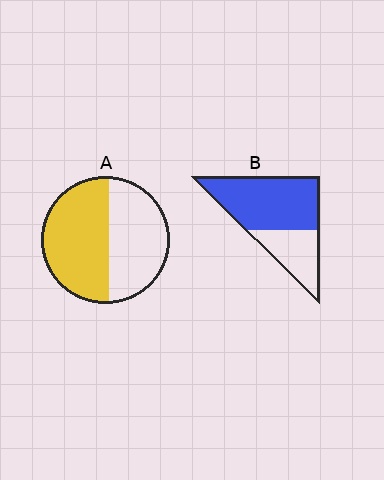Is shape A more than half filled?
Roughly half.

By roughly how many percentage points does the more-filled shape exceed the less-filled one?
By roughly 15 percentage points (B over A).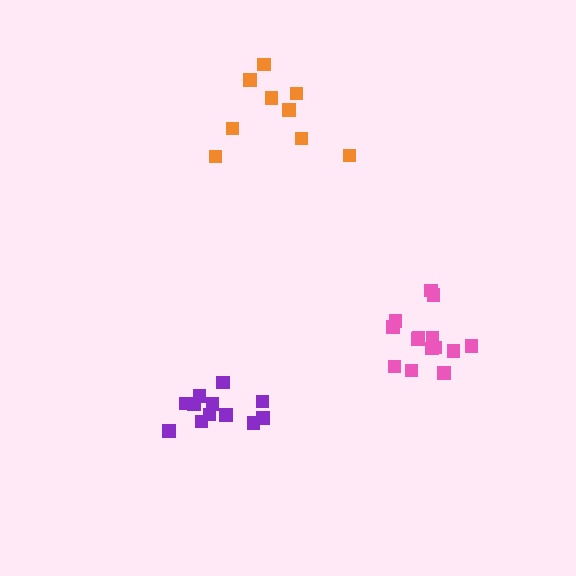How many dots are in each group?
Group 1: 12 dots, Group 2: 9 dots, Group 3: 14 dots (35 total).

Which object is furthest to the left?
The purple cluster is leftmost.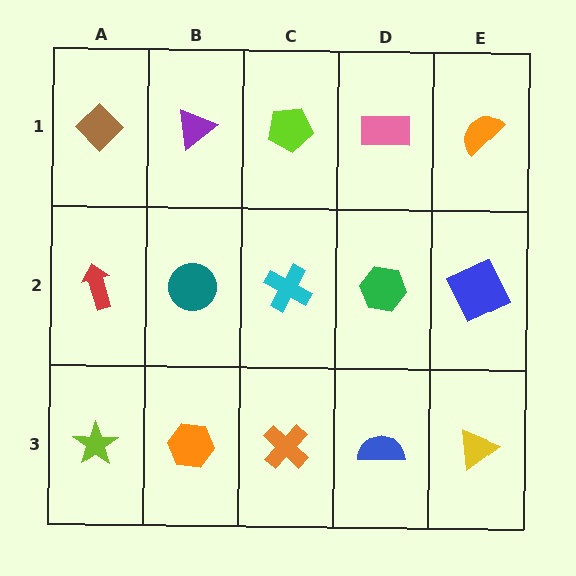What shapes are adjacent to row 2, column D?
A pink rectangle (row 1, column D), a blue semicircle (row 3, column D), a cyan cross (row 2, column C), a blue square (row 2, column E).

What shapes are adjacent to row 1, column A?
A red arrow (row 2, column A), a purple triangle (row 1, column B).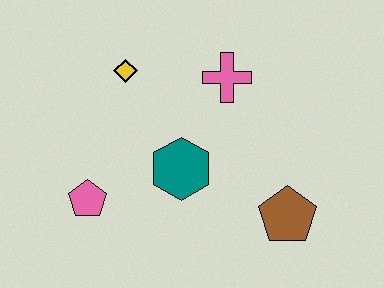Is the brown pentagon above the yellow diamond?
No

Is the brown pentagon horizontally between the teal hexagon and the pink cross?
No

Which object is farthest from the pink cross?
The pink pentagon is farthest from the pink cross.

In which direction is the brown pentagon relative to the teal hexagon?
The brown pentagon is to the right of the teal hexagon.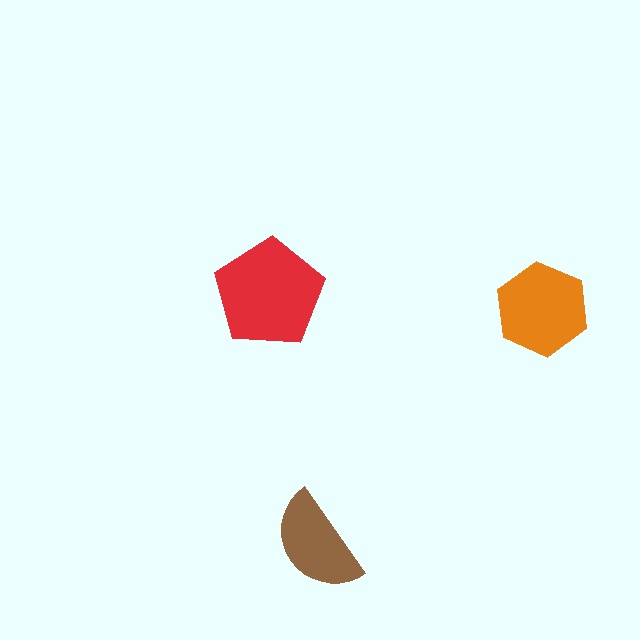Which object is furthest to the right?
The orange hexagon is rightmost.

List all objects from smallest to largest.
The brown semicircle, the orange hexagon, the red pentagon.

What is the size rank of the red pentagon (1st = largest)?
1st.